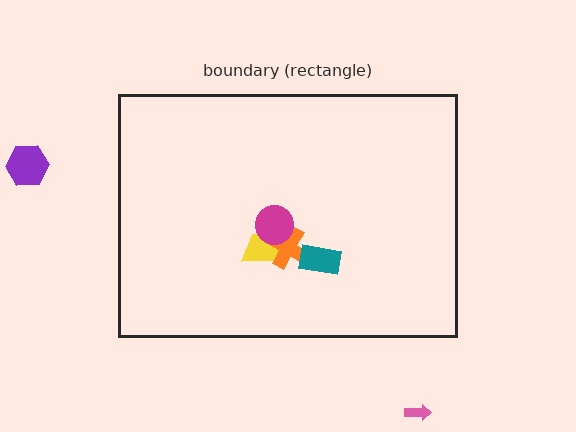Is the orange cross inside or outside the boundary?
Inside.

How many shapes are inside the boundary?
4 inside, 2 outside.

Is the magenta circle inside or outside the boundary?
Inside.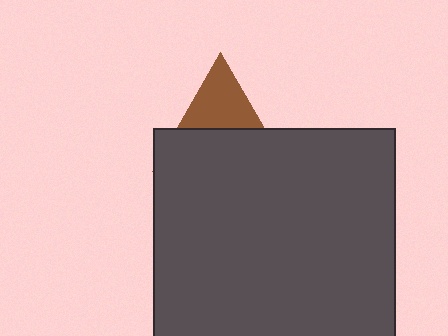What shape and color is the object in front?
The object in front is a dark gray rectangle.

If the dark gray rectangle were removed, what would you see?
You would see the complete brown triangle.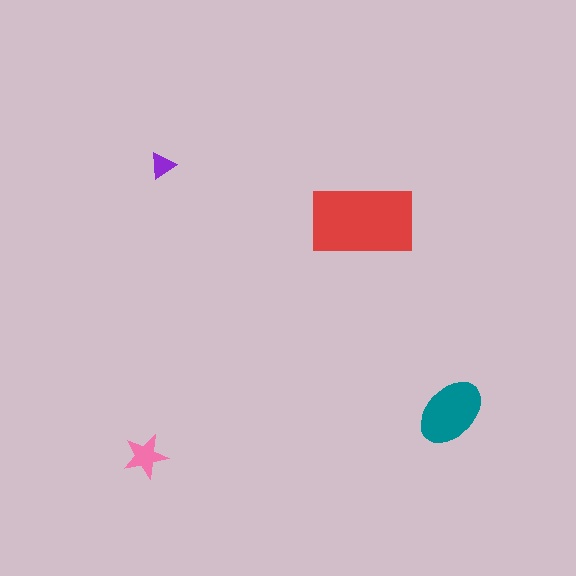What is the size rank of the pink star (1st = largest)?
3rd.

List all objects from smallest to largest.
The purple triangle, the pink star, the teal ellipse, the red rectangle.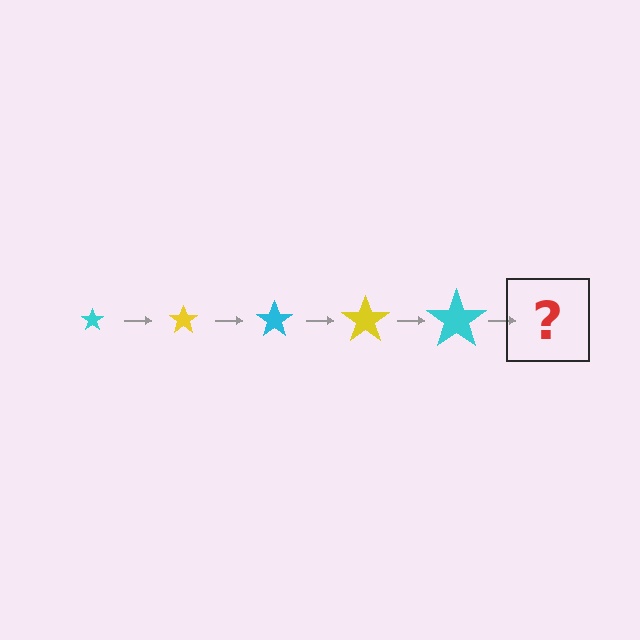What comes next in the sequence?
The next element should be a yellow star, larger than the previous one.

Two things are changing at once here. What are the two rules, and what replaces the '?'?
The two rules are that the star grows larger each step and the color cycles through cyan and yellow. The '?' should be a yellow star, larger than the previous one.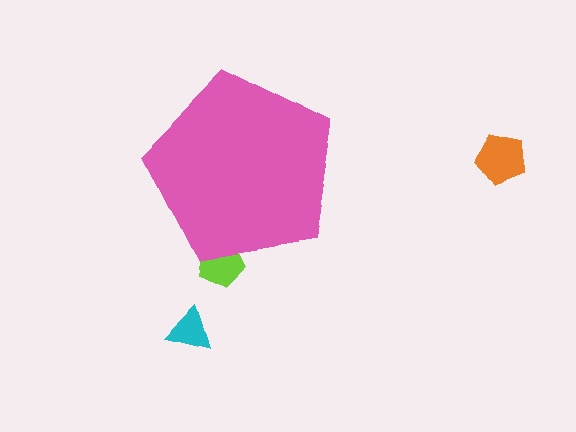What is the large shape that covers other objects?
A pink pentagon.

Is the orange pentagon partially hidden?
No, the orange pentagon is fully visible.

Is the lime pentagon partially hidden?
Yes, the lime pentagon is partially hidden behind the pink pentagon.